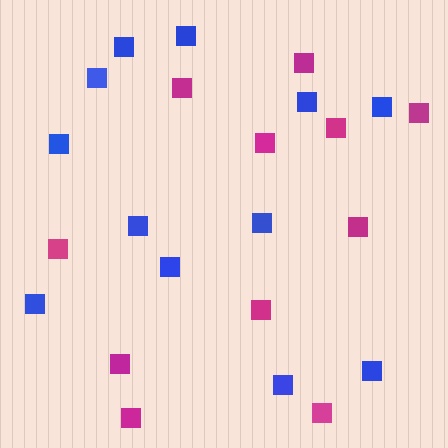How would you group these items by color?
There are 2 groups: one group of magenta squares (11) and one group of blue squares (12).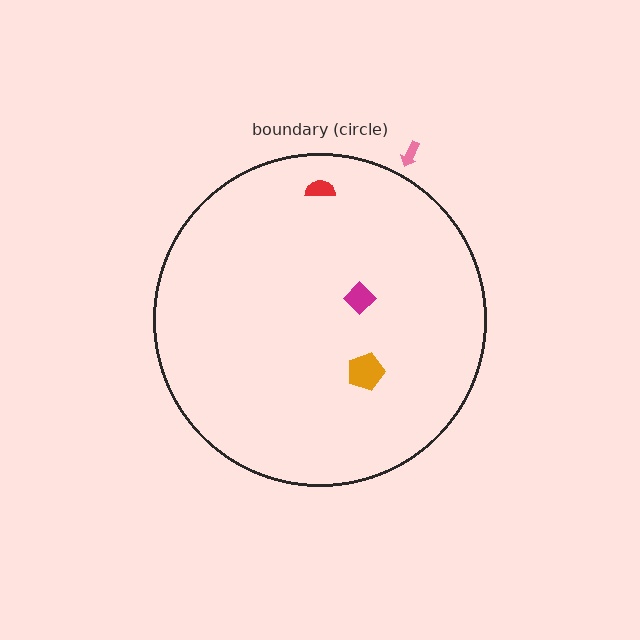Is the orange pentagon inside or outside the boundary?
Inside.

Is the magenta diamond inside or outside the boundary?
Inside.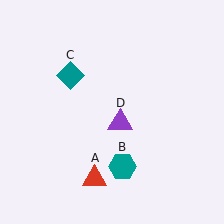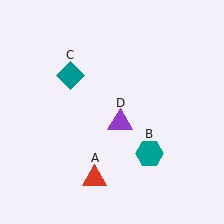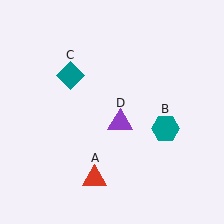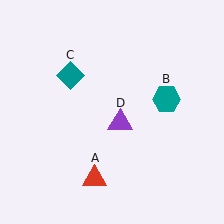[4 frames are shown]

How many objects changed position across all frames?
1 object changed position: teal hexagon (object B).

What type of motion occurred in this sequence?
The teal hexagon (object B) rotated counterclockwise around the center of the scene.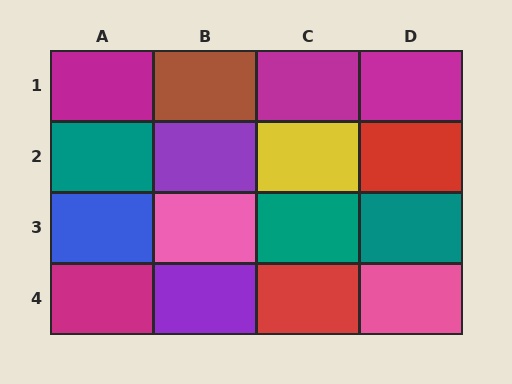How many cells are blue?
1 cell is blue.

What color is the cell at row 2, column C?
Yellow.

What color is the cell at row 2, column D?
Red.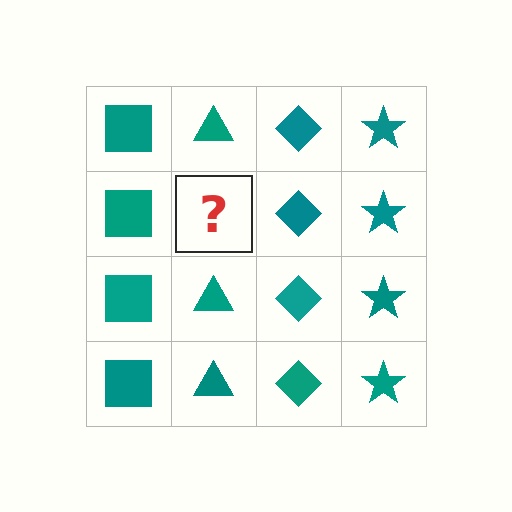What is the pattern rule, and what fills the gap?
The rule is that each column has a consistent shape. The gap should be filled with a teal triangle.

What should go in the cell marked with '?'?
The missing cell should contain a teal triangle.